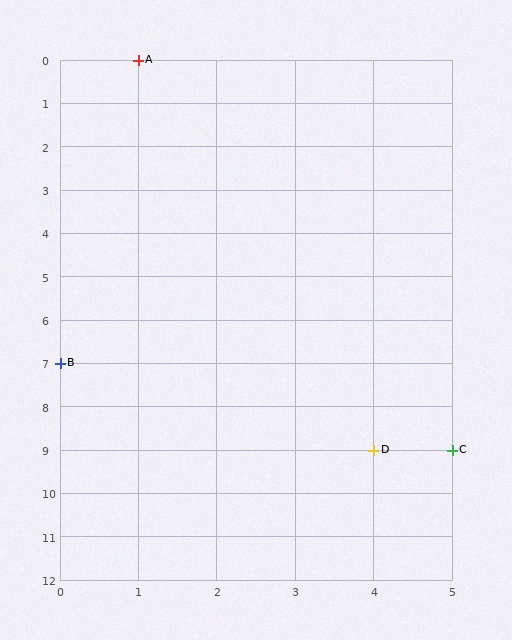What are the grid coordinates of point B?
Point B is at grid coordinates (0, 7).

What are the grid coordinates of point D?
Point D is at grid coordinates (4, 9).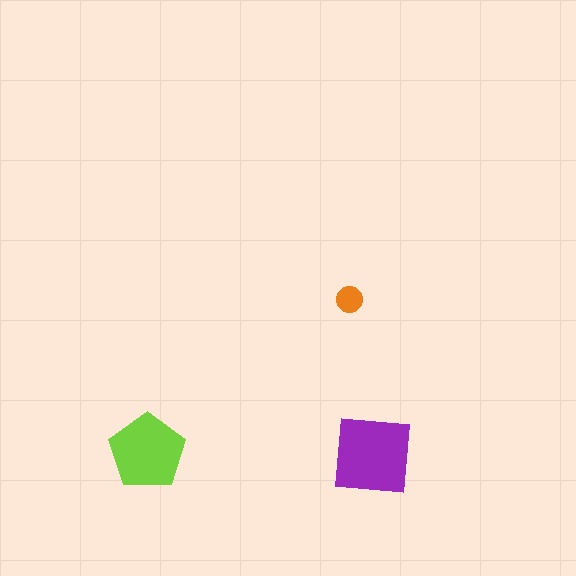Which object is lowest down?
The purple square is bottommost.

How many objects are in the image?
There are 3 objects in the image.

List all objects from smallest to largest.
The orange circle, the lime pentagon, the purple square.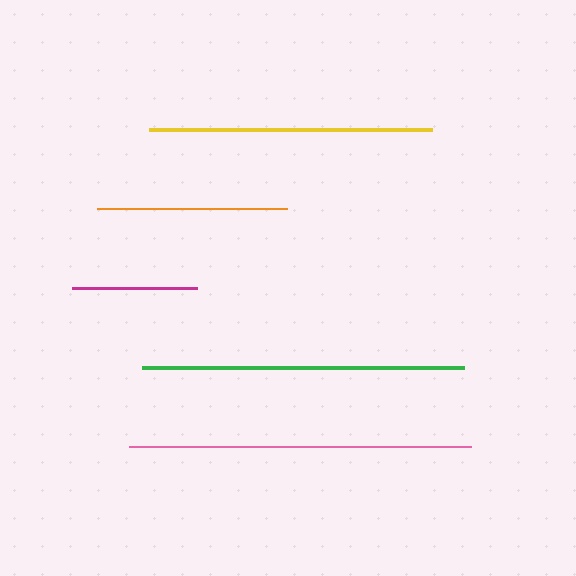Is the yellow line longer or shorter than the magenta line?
The yellow line is longer than the magenta line.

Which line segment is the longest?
The pink line is the longest at approximately 343 pixels.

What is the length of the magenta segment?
The magenta segment is approximately 125 pixels long.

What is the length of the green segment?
The green segment is approximately 322 pixels long.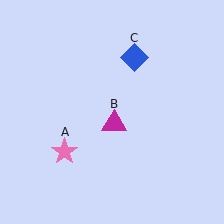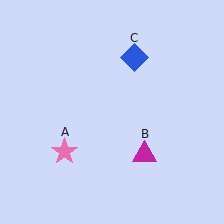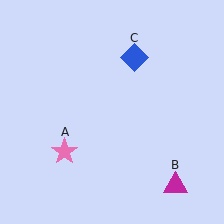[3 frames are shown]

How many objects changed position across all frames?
1 object changed position: magenta triangle (object B).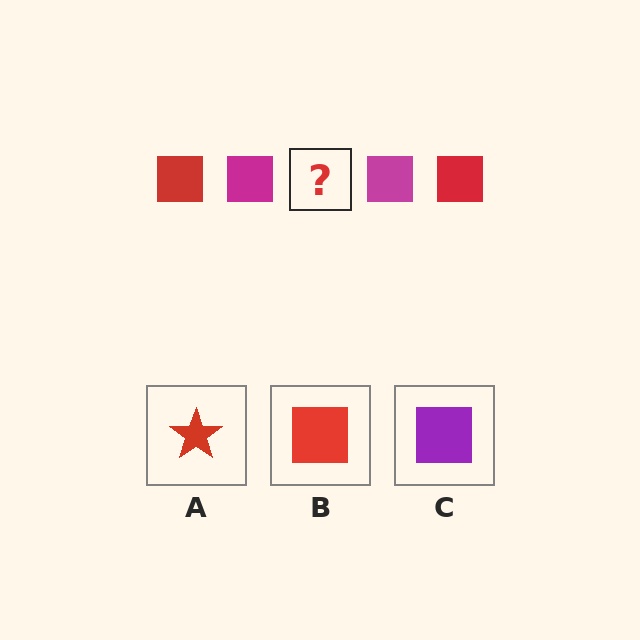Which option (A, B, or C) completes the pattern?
B.